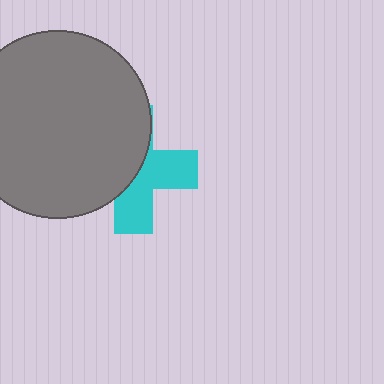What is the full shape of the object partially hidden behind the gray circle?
The partially hidden object is a cyan cross.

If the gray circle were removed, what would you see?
You would see the complete cyan cross.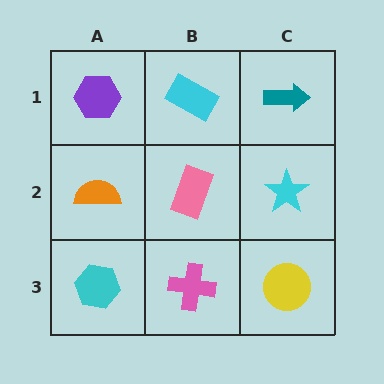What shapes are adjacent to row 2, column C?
A teal arrow (row 1, column C), a yellow circle (row 3, column C), a pink rectangle (row 2, column B).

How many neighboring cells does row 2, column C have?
3.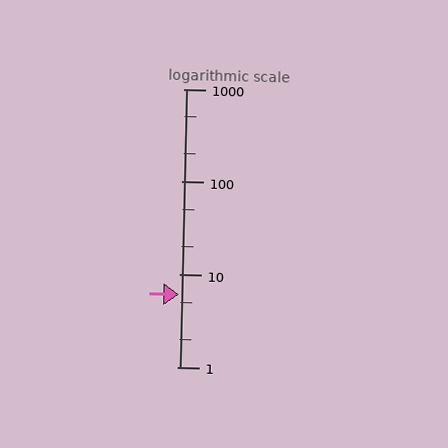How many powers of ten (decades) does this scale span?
The scale spans 3 decades, from 1 to 1000.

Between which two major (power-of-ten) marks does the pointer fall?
The pointer is between 1 and 10.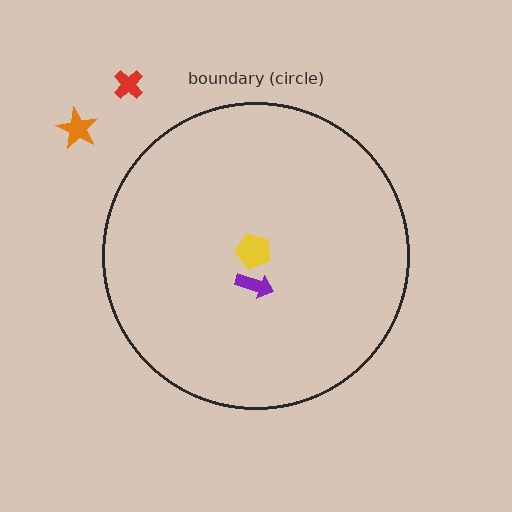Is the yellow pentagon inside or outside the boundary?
Inside.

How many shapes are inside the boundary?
2 inside, 2 outside.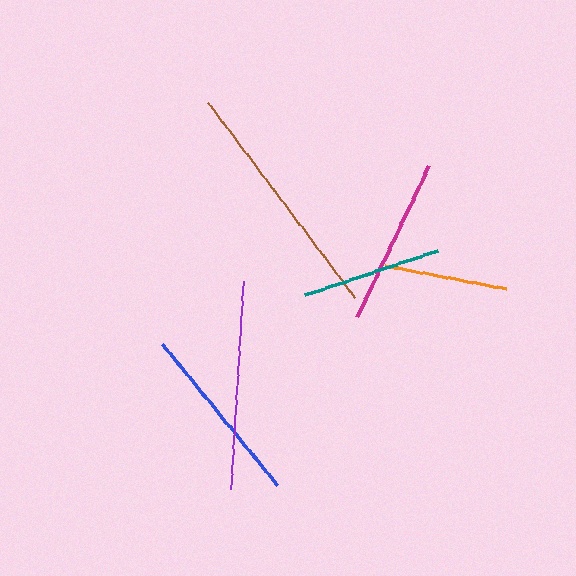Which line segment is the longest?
The brown line is the longest at approximately 244 pixels.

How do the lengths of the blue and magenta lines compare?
The blue and magenta lines are approximately the same length.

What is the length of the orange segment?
The orange segment is approximately 123 pixels long.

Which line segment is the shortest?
The orange line is the shortest at approximately 123 pixels.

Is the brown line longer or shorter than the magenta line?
The brown line is longer than the magenta line.